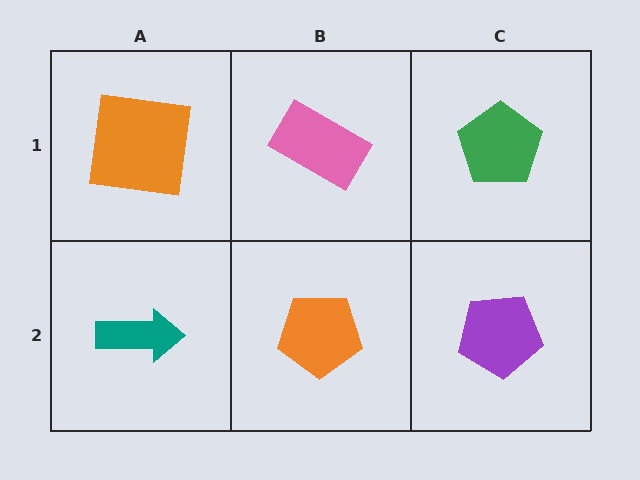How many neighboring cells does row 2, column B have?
3.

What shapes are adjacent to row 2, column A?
An orange square (row 1, column A), an orange pentagon (row 2, column B).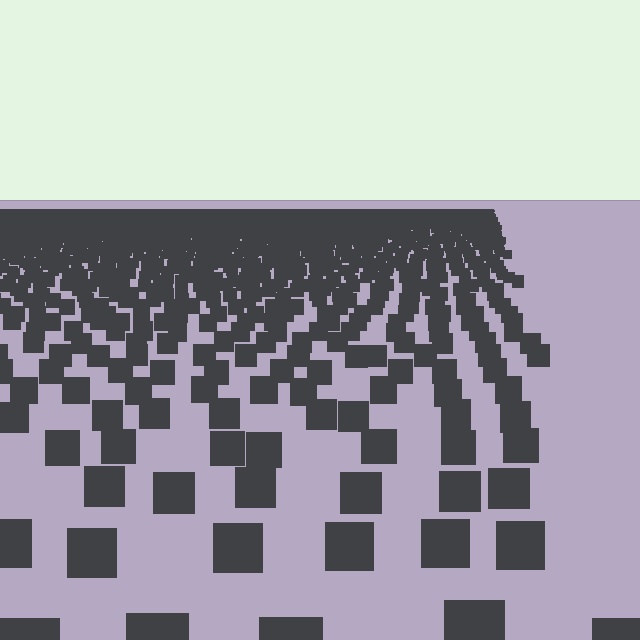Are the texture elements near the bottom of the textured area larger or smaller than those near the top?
Larger. Near the bottom, elements are closer to the viewer and appear at a bigger on-screen size.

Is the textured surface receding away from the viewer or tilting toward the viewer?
The surface is receding away from the viewer. Texture elements get smaller and denser toward the top.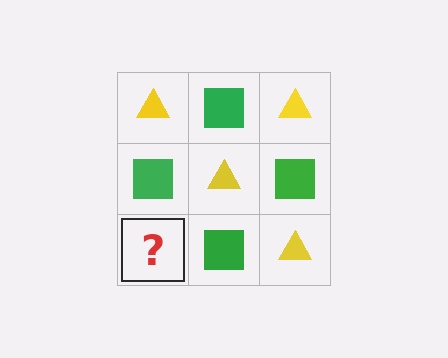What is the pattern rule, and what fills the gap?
The rule is that it alternates yellow triangle and green square in a checkerboard pattern. The gap should be filled with a yellow triangle.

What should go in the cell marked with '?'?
The missing cell should contain a yellow triangle.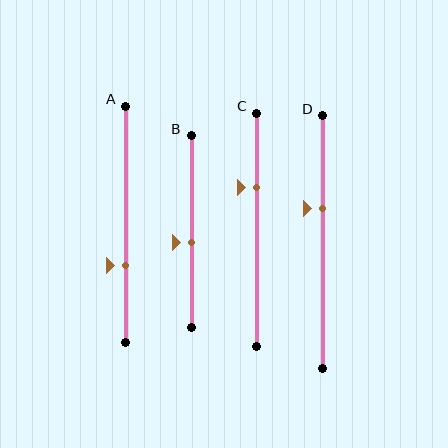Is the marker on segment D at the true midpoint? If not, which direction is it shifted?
No, the marker on segment D is shifted upward by about 13% of the segment length.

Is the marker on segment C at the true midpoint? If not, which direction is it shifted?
No, the marker on segment C is shifted upward by about 18% of the segment length.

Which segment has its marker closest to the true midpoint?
Segment B has its marker closest to the true midpoint.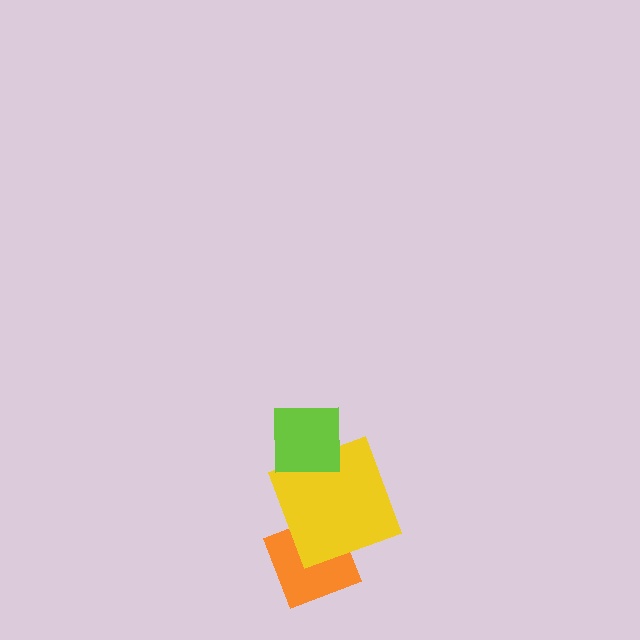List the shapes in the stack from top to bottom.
From top to bottom: the lime square, the yellow square, the orange diamond.